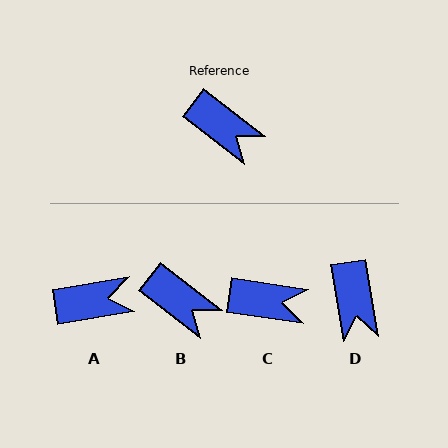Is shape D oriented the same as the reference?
No, it is off by about 44 degrees.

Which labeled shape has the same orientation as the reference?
B.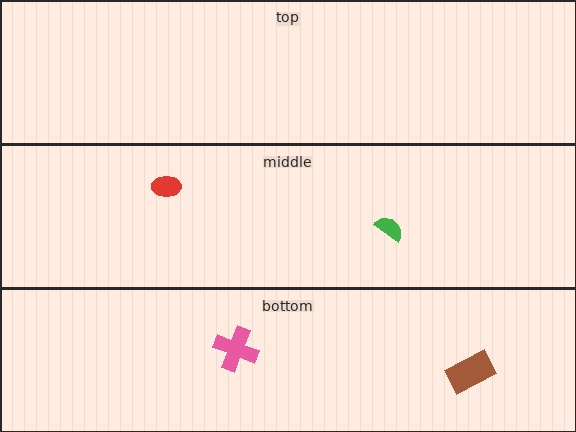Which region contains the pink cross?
The bottom region.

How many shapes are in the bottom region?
2.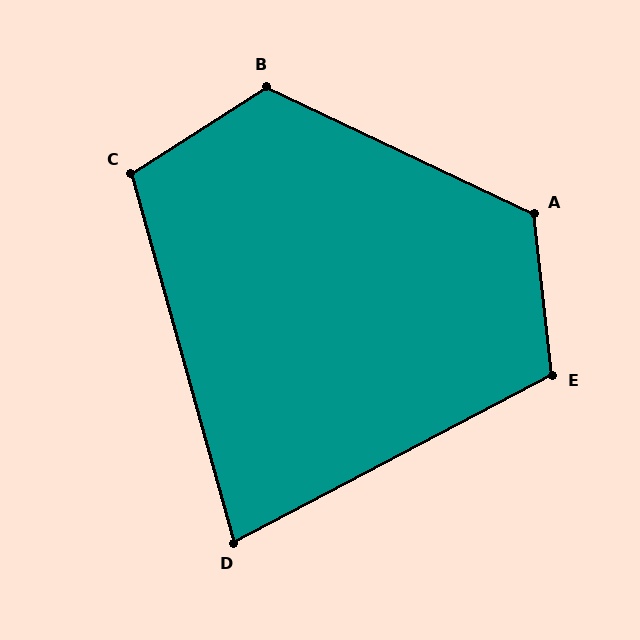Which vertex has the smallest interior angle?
D, at approximately 78 degrees.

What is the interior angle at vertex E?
Approximately 111 degrees (obtuse).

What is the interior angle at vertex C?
Approximately 107 degrees (obtuse).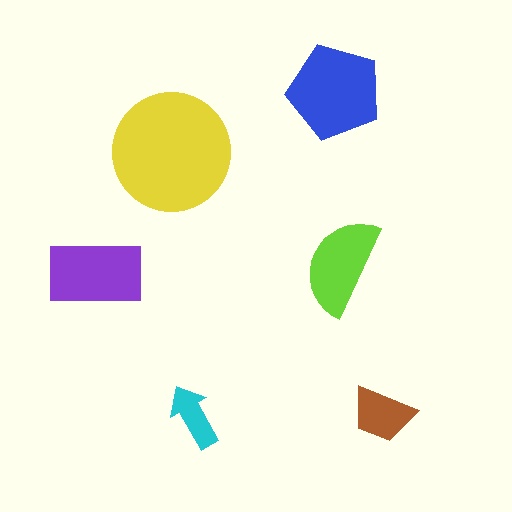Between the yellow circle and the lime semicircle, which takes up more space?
The yellow circle.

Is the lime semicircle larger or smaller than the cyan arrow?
Larger.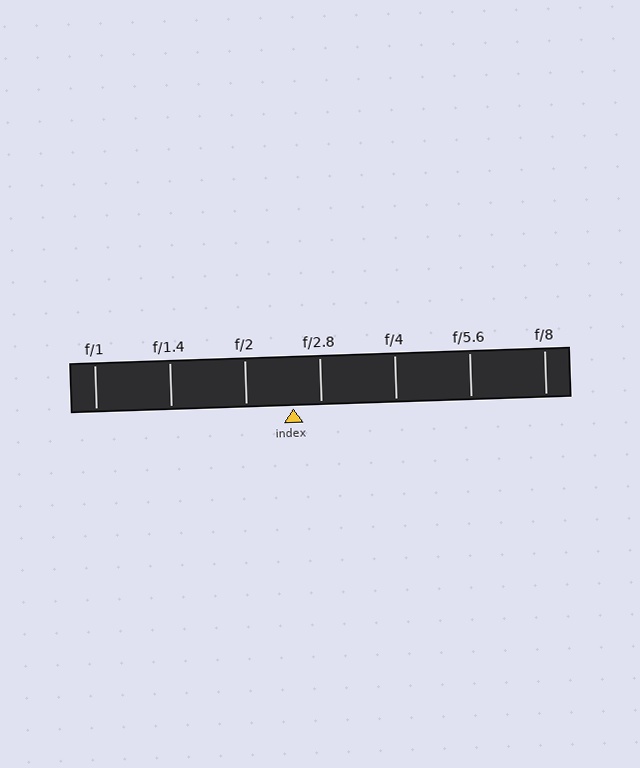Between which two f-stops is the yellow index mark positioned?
The index mark is between f/2 and f/2.8.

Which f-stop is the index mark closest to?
The index mark is closest to f/2.8.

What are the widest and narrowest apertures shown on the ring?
The widest aperture shown is f/1 and the narrowest is f/8.